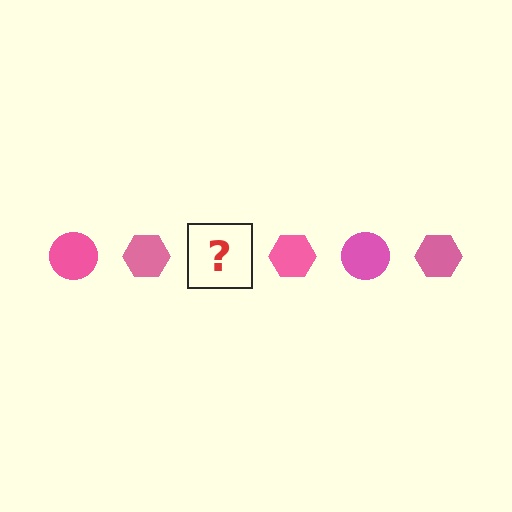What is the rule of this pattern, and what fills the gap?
The rule is that the pattern cycles through circle, hexagon shapes in pink. The gap should be filled with a pink circle.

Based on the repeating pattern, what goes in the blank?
The blank should be a pink circle.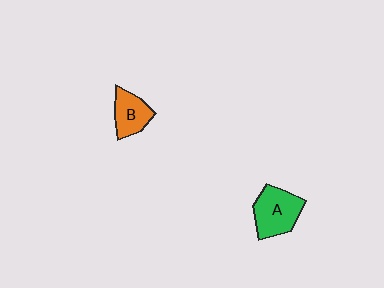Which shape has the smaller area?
Shape B (orange).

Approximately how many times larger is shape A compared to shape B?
Approximately 1.4 times.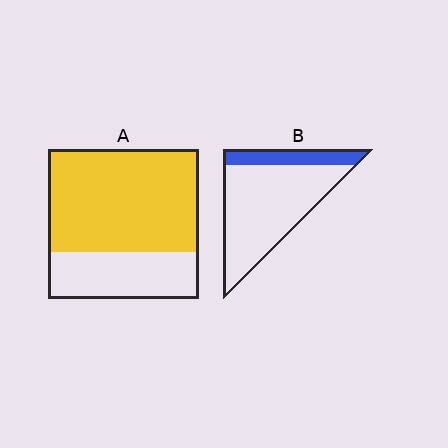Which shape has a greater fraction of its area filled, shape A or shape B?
Shape A.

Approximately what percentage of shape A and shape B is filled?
A is approximately 70% and B is approximately 20%.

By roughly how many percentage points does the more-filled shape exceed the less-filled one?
By roughly 50 percentage points (A over B).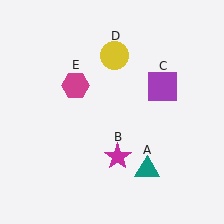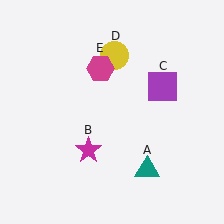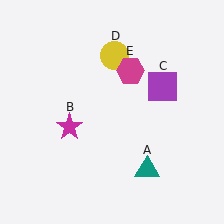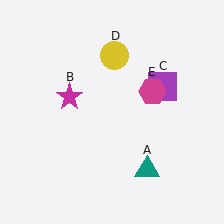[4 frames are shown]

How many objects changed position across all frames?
2 objects changed position: magenta star (object B), magenta hexagon (object E).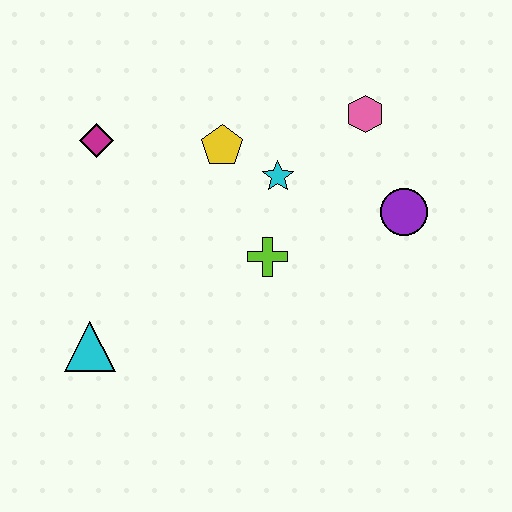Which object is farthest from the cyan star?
The cyan triangle is farthest from the cyan star.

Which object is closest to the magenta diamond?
The yellow pentagon is closest to the magenta diamond.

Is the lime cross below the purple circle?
Yes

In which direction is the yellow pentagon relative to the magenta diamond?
The yellow pentagon is to the right of the magenta diamond.